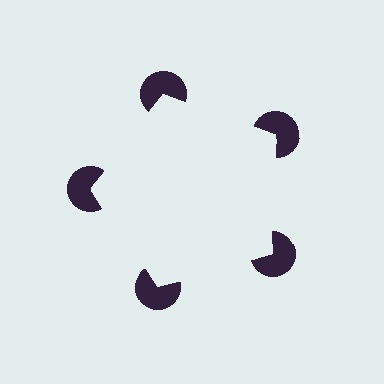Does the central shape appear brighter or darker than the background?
It typically appears slightly brighter than the background, even though no actual brightness change is drawn.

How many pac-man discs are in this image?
There are 5 — one at each vertex of the illusory pentagon.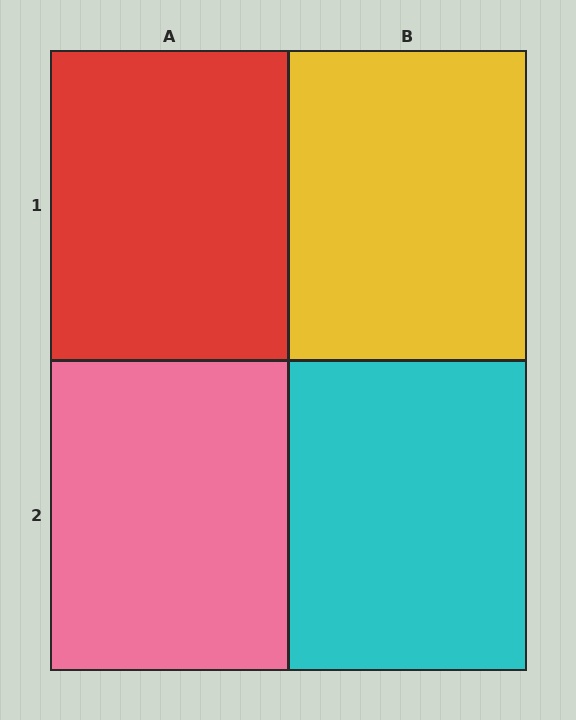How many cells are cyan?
1 cell is cyan.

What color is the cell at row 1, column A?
Red.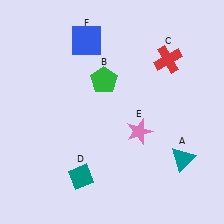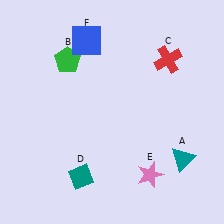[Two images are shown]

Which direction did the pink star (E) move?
The pink star (E) moved down.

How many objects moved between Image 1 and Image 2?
2 objects moved between the two images.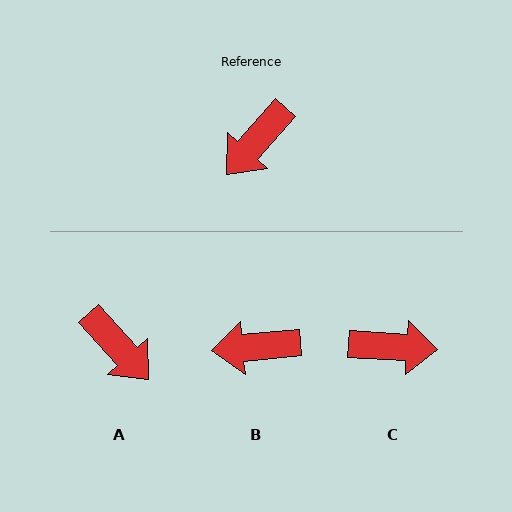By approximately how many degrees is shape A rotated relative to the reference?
Approximately 84 degrees counter-clockwise.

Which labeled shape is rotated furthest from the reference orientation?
C, about 128 degrees away.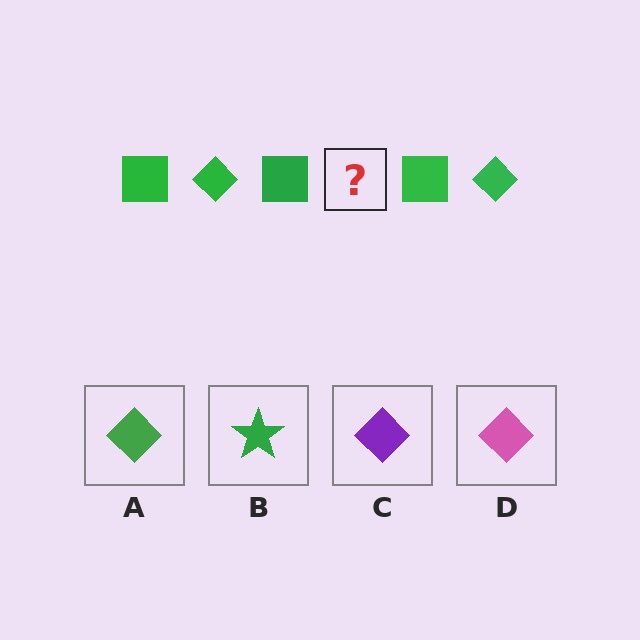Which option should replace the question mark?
Option A.